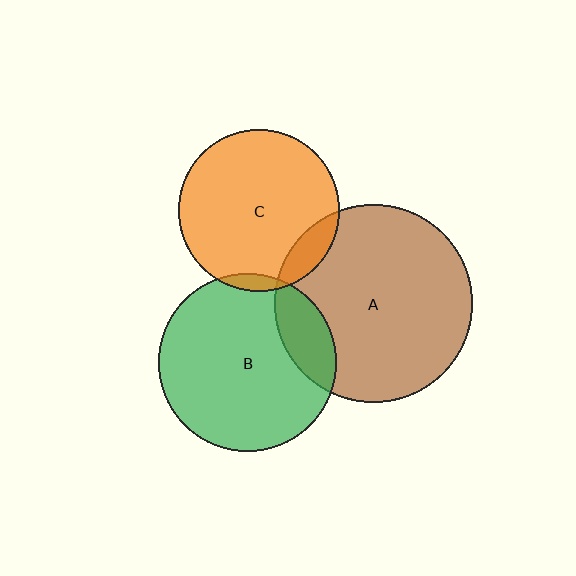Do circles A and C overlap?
Yes.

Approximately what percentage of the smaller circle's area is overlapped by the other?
Approximately 10%.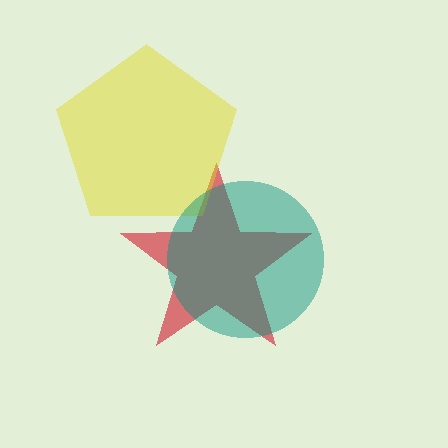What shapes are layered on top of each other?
The layered shapes are: a red star, a yellow pentagon, a teal circle.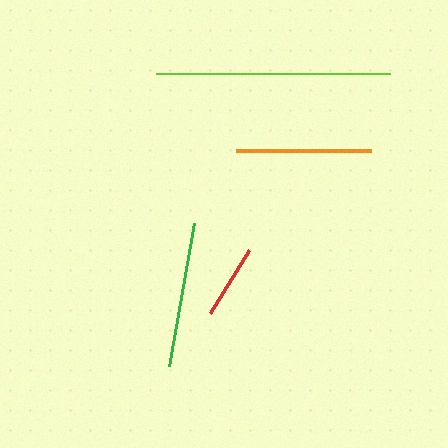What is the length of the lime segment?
The lime segment is approximately 233 pixels long.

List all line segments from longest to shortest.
From longest to shortest: lime, green, orange, red.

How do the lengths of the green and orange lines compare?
The green and orange lines are approximately the same length.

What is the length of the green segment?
The green segment is approximately 146 pixels long.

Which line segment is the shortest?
The red line is the shortest at approximately 74 pixels.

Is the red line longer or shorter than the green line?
The green line is longer than the red line.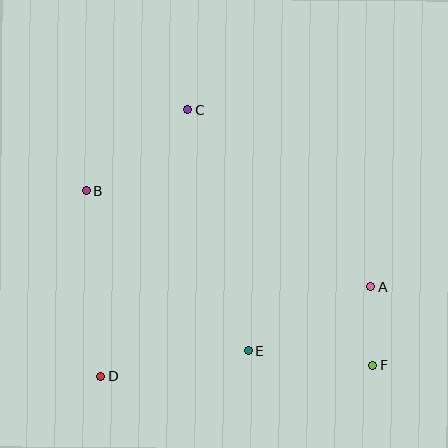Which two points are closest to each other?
Points A and F are closest to each other.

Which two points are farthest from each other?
Points B and F are farthest from each other.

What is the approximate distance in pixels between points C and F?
The distance between C and F is approximately 316 pixels.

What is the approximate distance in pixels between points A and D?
The distance between A and D is approximately 284 pixels.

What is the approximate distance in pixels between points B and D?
The distance between B and D is approximately 186 pixels.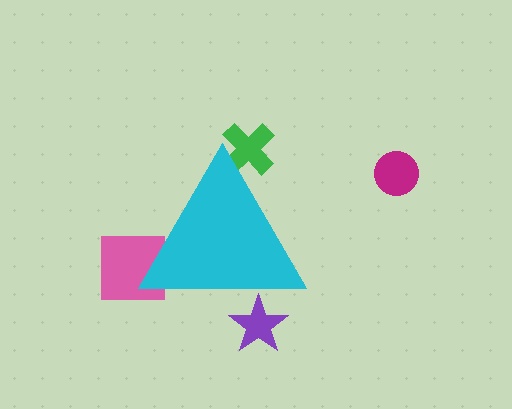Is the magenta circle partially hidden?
No, the magenta circle is fully visible.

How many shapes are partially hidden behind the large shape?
3 shapes are partially hidden.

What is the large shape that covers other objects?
A cyan triangle.